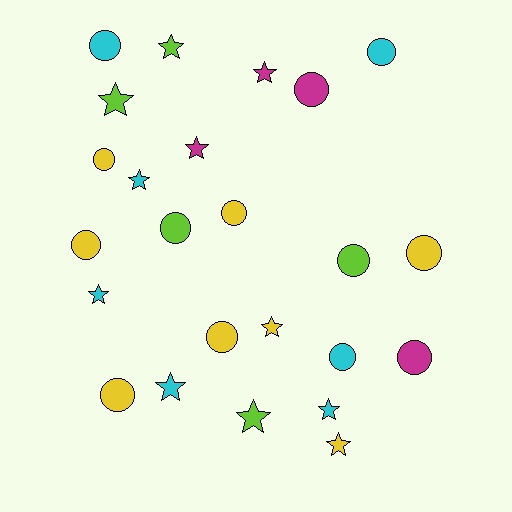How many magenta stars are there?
There are 2 magenta stars.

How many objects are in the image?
There are 24 objects.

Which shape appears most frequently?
Circle, with 13 objects.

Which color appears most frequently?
Yellow, with 8 objects.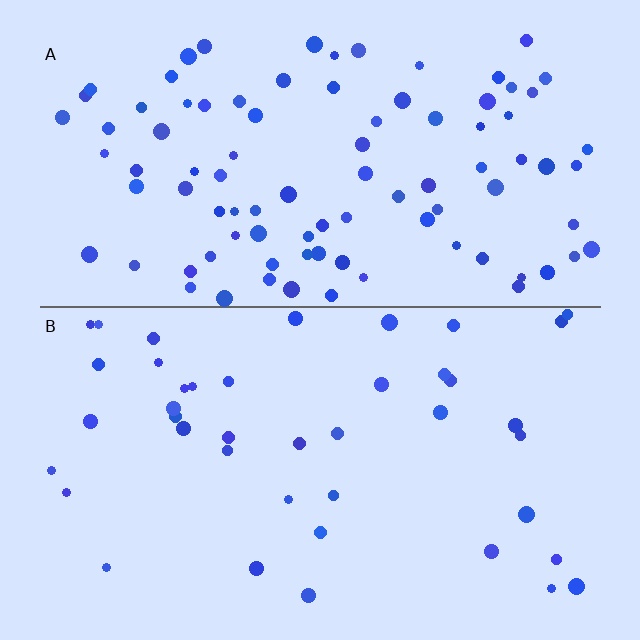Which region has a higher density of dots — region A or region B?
A (the top).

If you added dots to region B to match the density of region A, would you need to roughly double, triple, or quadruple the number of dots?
Approximately double.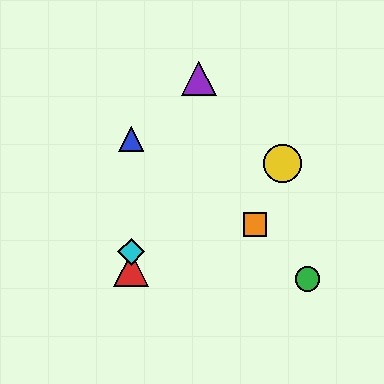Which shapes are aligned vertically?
The red triangle, the blue triangle, the cyan diamond are aligned vertically.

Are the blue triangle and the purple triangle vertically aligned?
No, the blue triangle is at x≈131 and the purple triangle is at x≈199.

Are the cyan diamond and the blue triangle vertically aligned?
Yes, both are at x≈131.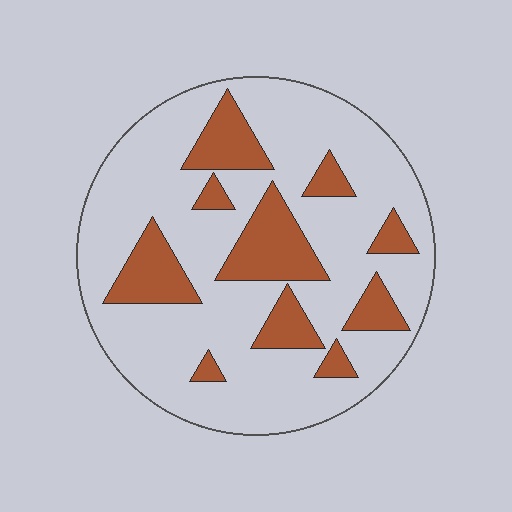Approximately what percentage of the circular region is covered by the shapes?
Approximately 25%.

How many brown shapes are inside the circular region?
10.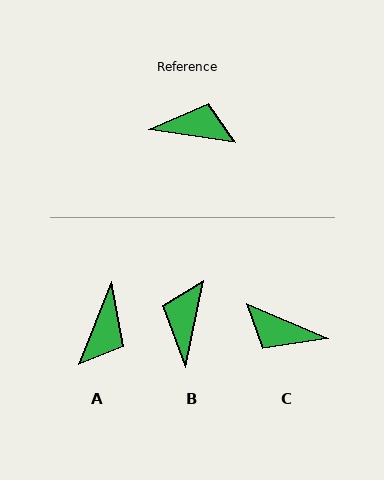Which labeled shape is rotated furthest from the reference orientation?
C, about 165 degrees away.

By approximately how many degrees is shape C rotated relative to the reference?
Approximately 165 degrees counter-clockwise.